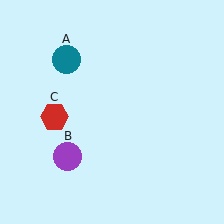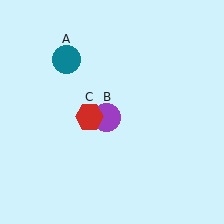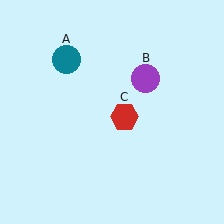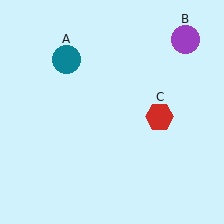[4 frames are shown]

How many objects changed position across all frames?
2 objects changed position: purple circle (object B), red hexagon (object C).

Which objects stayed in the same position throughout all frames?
Teal circle (object A) remained stationary.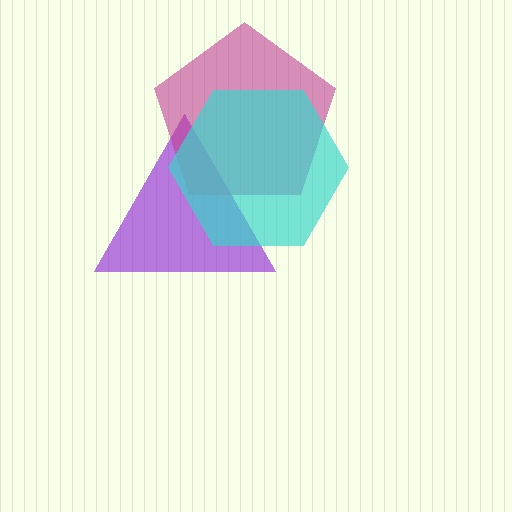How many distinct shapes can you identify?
There are 3 distinct shapes: a purple triangle, a magenta pentagon, a cyan hexagon.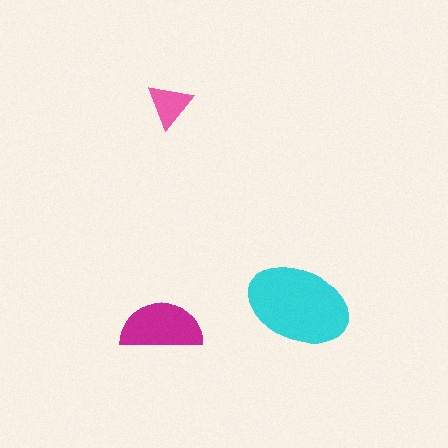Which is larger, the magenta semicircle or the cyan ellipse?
The cyan ellipse.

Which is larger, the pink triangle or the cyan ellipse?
The cyan ellipse.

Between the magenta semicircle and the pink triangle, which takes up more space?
The magenta semicircle.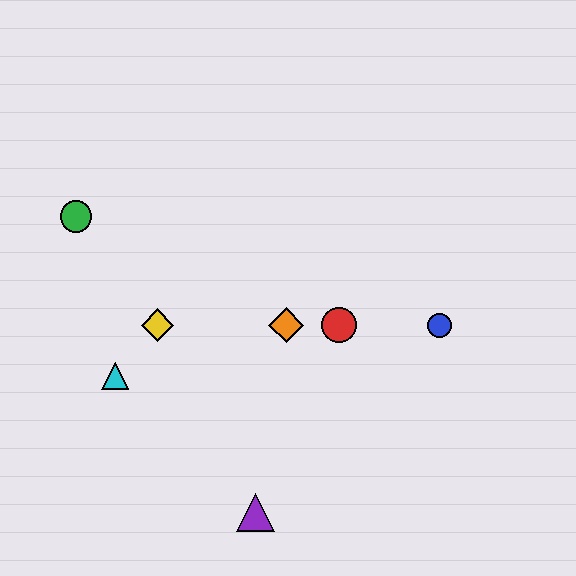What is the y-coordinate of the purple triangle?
The purple triangle is at y≈512.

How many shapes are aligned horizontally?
4 shapes (the red circle, the blue circle, the yellow diamond, the orange diamond) are aligned horizontally.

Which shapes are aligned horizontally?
The red circle, the blue circle, the yellow diamond, the orange diamond are aligned horizontally.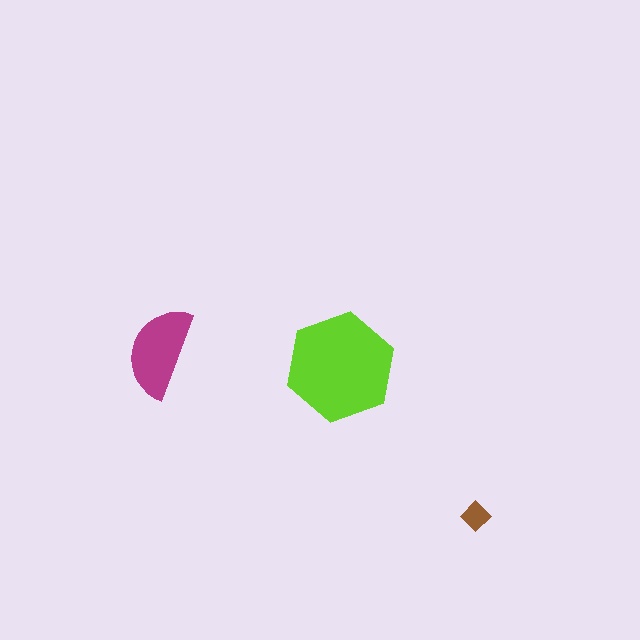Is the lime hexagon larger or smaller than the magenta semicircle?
Larger.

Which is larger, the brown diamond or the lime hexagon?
The lime hexagon.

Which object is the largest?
The lime hexagon.